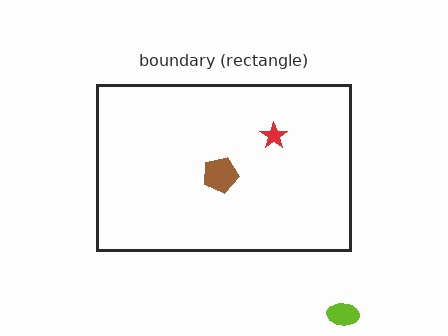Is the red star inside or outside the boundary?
Inside.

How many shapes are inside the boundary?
2 inside, 1 outside.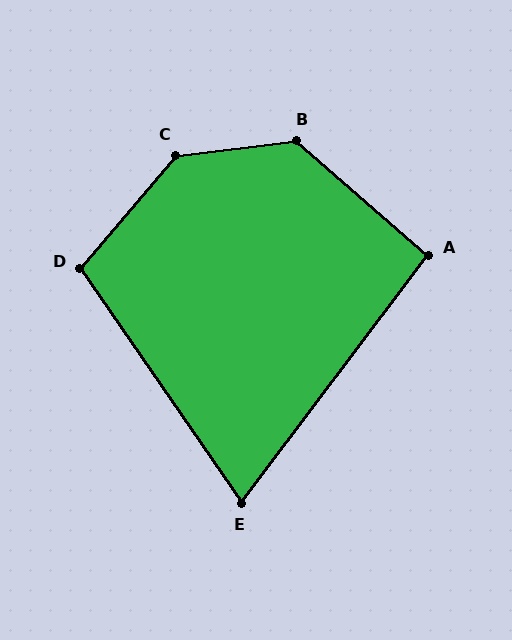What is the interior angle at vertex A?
Approximately 94 degrees (approximately right).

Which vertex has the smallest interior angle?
E, at approximately 72 degrees.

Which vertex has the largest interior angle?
C, at approximately 137 degrees.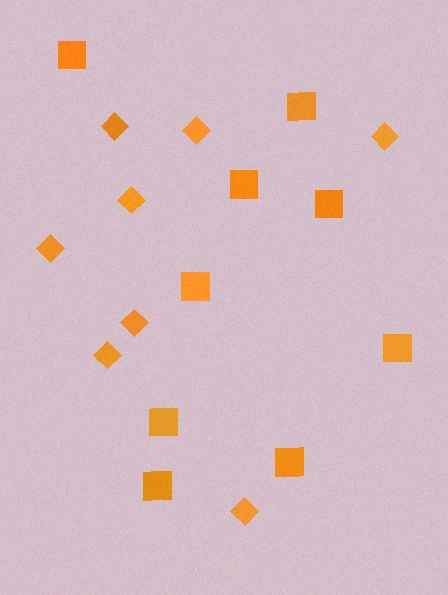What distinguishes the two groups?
There are 2 groups: one group of squares (9) and one group of diamonds (8).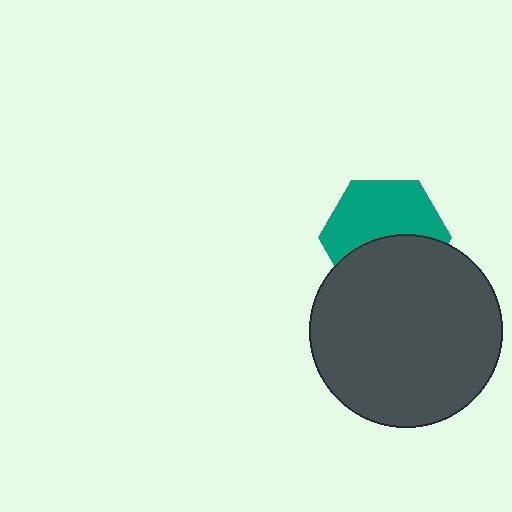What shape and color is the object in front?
The object in front is a dark gray circle.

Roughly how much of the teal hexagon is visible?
About half of it is visible (roughly 56%).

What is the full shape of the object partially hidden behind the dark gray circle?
The partially hidden object is a teal hexagon.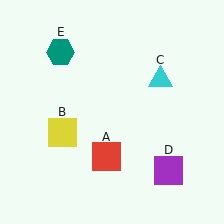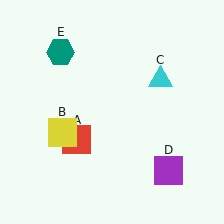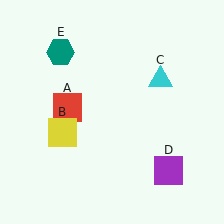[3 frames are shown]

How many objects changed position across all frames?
1 object changed position: red square (object A).